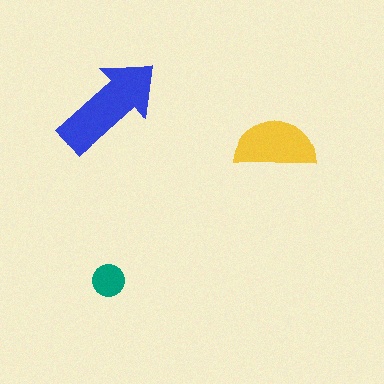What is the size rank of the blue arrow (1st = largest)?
1st.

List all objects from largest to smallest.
The blue arrow, the yellow semicircle, the teal circle.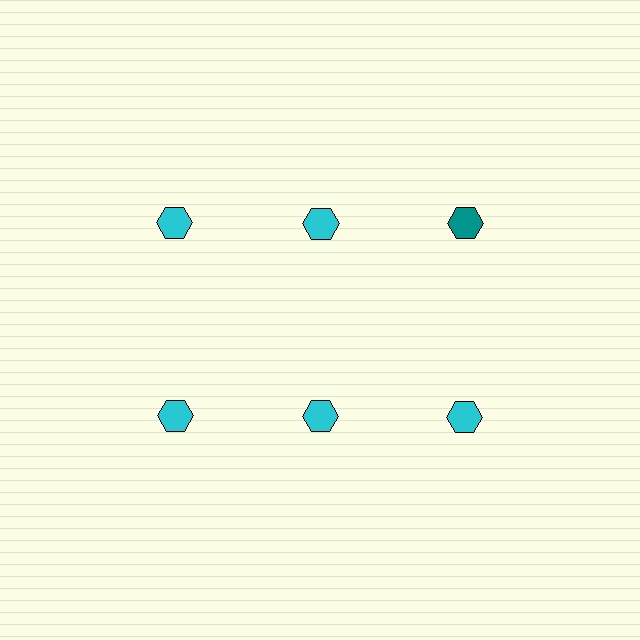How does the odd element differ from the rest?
It has a different color: teal instead of cyan.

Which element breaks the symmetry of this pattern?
The teal hexagon in the top row, center column breaks the symmetry. All other shapes are cyan hexagons.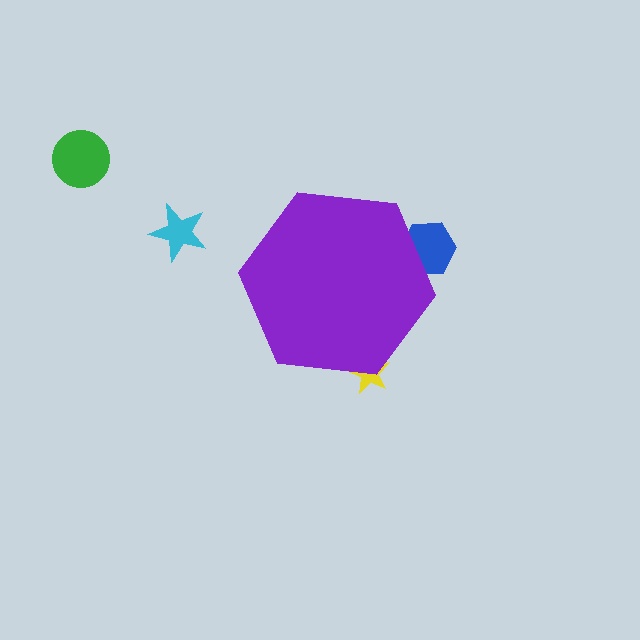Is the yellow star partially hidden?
Yes, the yellow star is partially hidden behind the purple hexagon.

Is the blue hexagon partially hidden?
Yes, the blue hexagon is partially hidden behind the purple hexagon.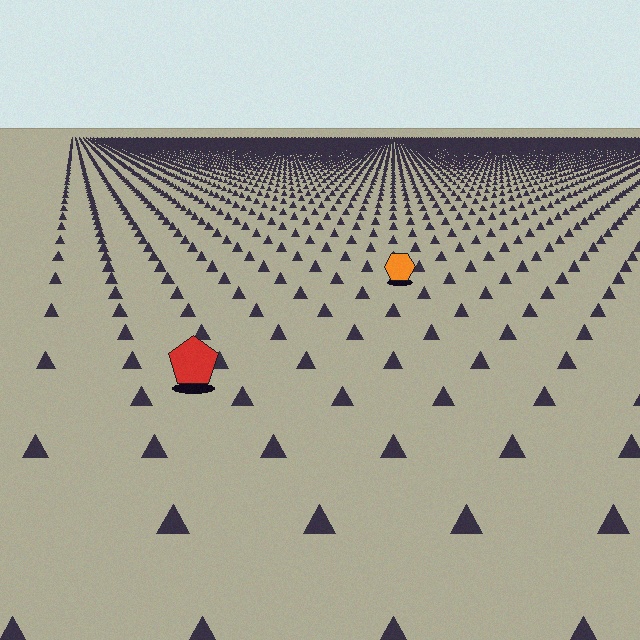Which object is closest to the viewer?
The red pentagon is closest. The texture marks near it are larger and more spread out.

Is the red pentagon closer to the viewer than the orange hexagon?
Yes. The red pentagon is closer — you can tell from the texture gradient: the ground texture is coarser near it.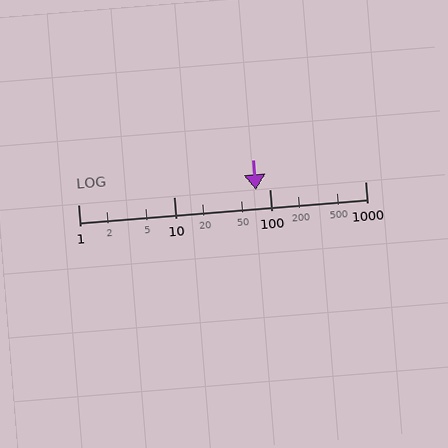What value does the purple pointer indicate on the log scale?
The pointer indicates approximately 72.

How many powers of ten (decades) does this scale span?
The scale spans 3 decades, from 1 to 1000.